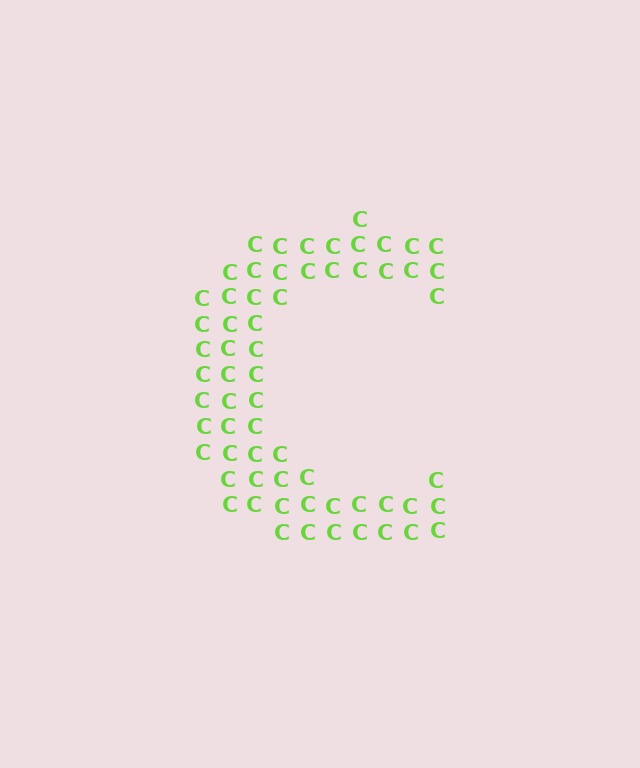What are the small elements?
The small elements are letter C's.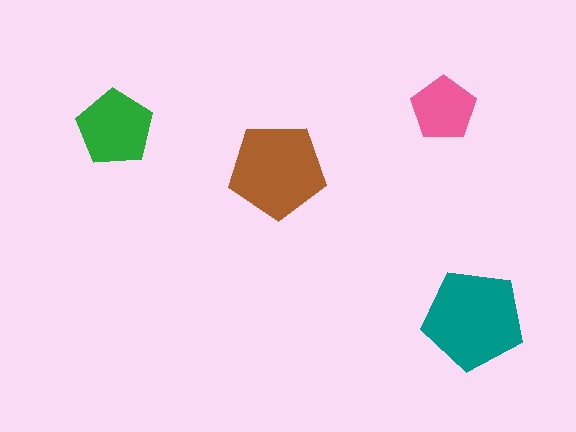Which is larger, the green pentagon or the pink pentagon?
The green one.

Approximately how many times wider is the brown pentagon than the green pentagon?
About 1.5 times wider.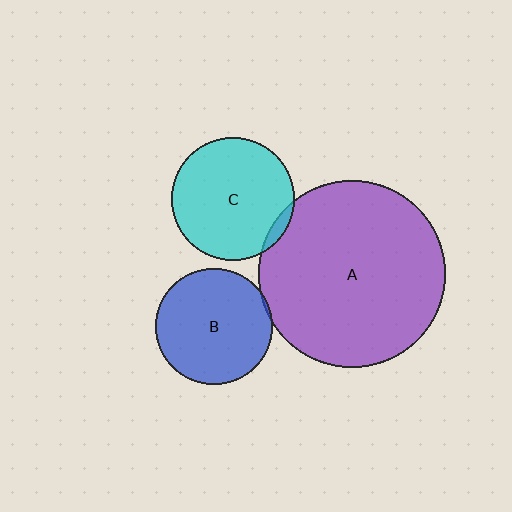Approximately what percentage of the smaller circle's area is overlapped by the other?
Approximately 5%.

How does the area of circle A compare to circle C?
Approximately 2.3 times.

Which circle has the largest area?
Circle A (purple).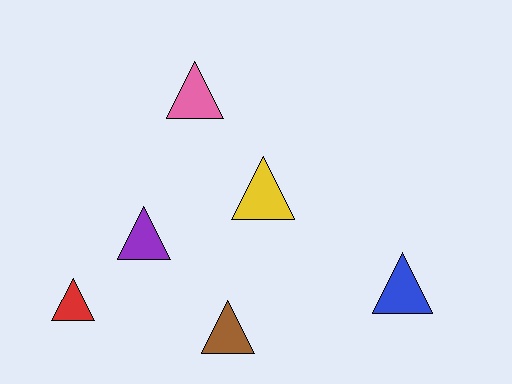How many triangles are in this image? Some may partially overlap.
There are 6 triangles.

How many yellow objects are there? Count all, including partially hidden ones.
There is 1 yellow object.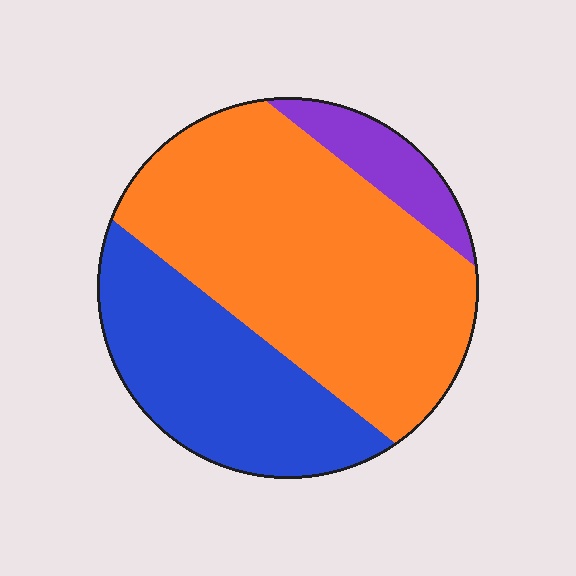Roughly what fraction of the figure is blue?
Blue covers roughly 30% of the figure.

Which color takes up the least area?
Purple, at roughly 10%.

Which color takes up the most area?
Orange, at roughly 60%.